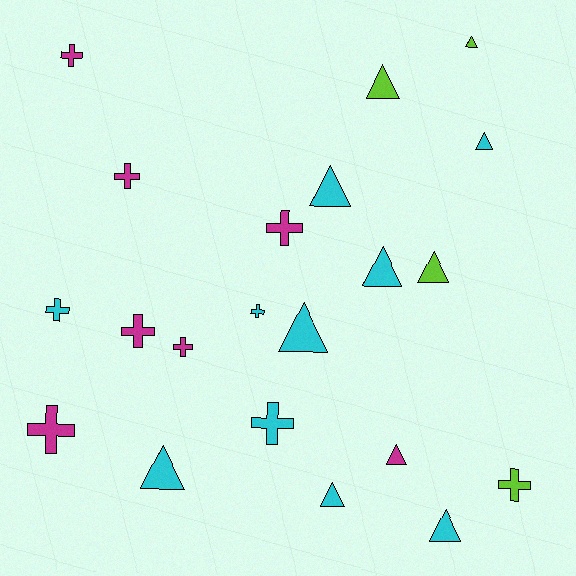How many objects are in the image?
There are 21 objects.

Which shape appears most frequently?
Triangle, with 11 objects.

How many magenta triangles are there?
There is 1 magenta triangle.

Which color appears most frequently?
Cyan, with 10 objects.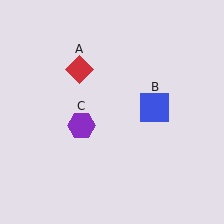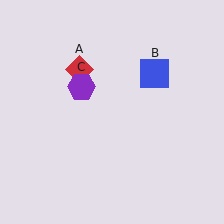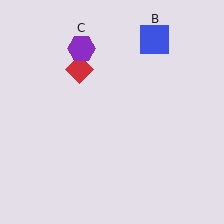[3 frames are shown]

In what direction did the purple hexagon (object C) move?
The purple hexagon (object C) moved up.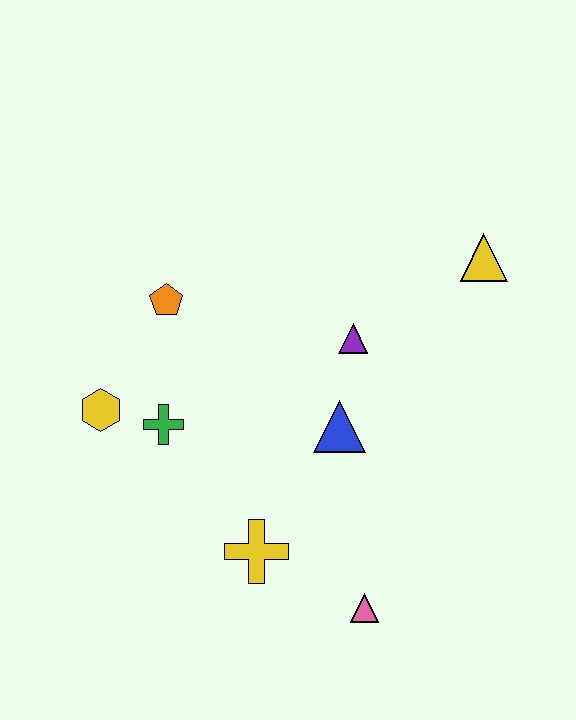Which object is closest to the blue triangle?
The purple triangle is closest to the blue triangle.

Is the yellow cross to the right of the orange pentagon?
Yes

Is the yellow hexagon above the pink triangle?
Yes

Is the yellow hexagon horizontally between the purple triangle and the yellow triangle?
No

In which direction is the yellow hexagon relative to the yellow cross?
The yellow hexagon is to the left of the yellow cross.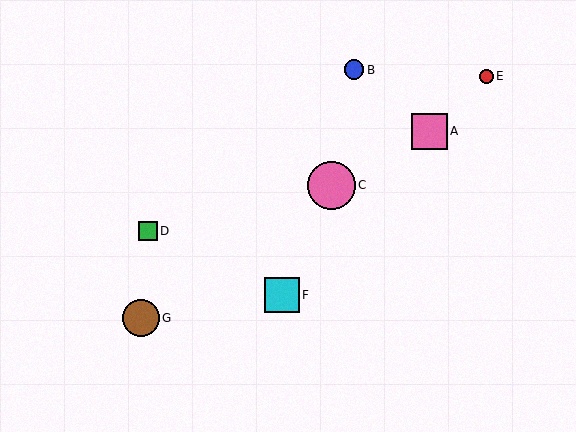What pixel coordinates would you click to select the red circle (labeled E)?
Click at (486, 76) to select the red circle E.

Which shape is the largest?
The pink circle (labeled C) is the largest.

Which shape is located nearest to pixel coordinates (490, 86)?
The red circle (labeled E) at (486, 76) is nearest to that location.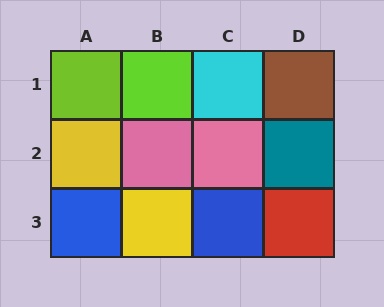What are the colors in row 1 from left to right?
Lime, lime, cyan, brown.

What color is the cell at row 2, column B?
Pink.